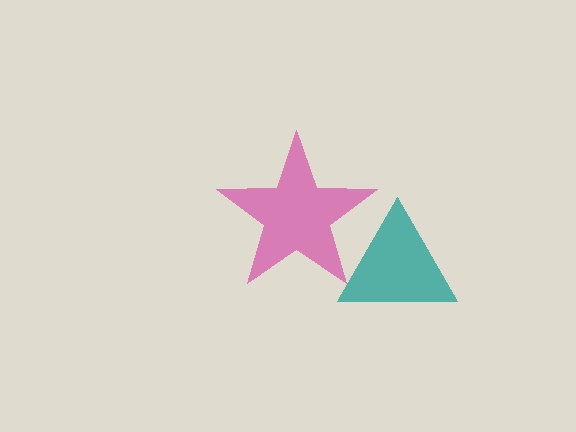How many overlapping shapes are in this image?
There are 2 overlapping shapes in the image.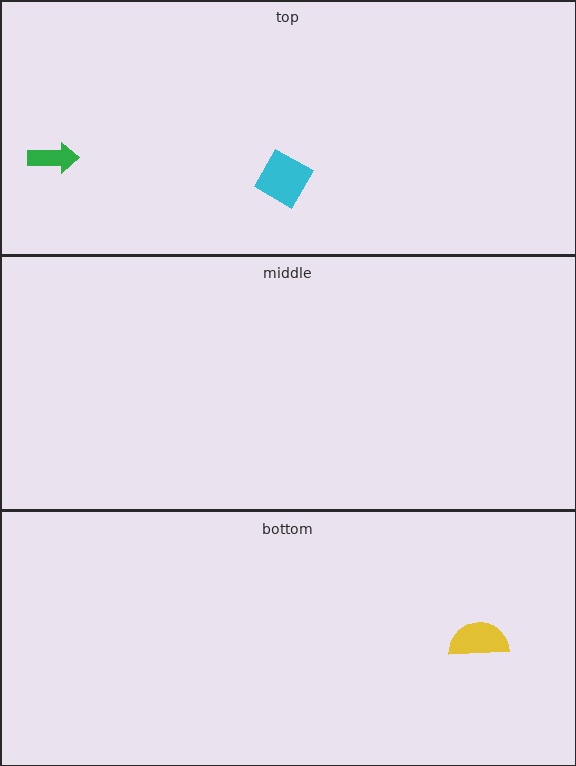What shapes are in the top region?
The cyan diamond, the green arrow.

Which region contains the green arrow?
The top region.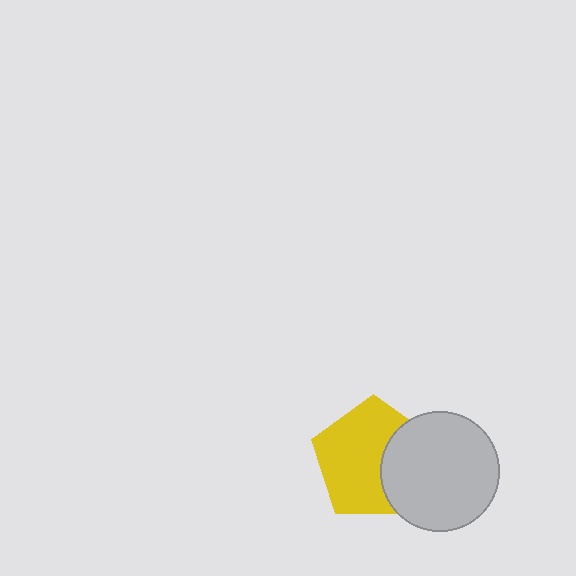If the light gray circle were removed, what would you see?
You would see the complete yellow pentagon.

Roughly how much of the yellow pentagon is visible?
Most of it is visible (roughly 66%).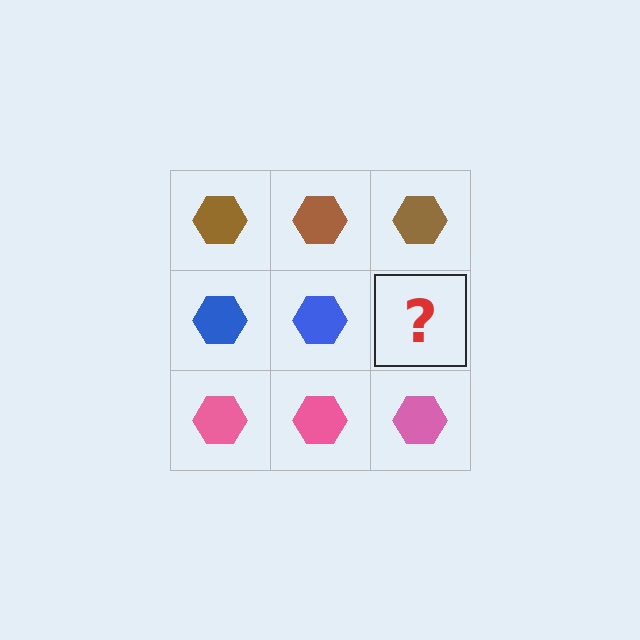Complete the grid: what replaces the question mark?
The question mark should be replaced with a blue hexagon.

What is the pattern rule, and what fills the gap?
The rule is that each row has a consistent color. The gap should be filled with a blue hexagon.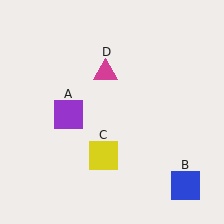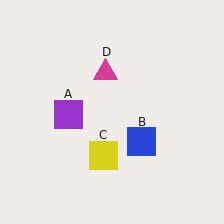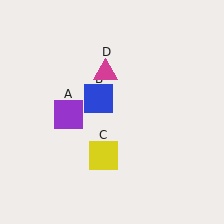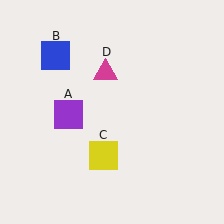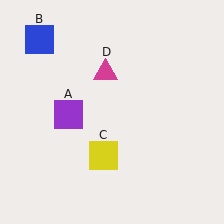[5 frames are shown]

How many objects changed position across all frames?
1 object changed position: blue square (object B).